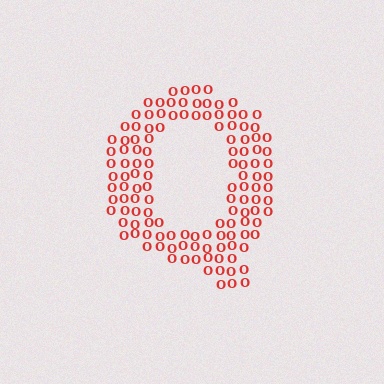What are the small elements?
The small elements are letter O's.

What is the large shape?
The large shape is the letter Q.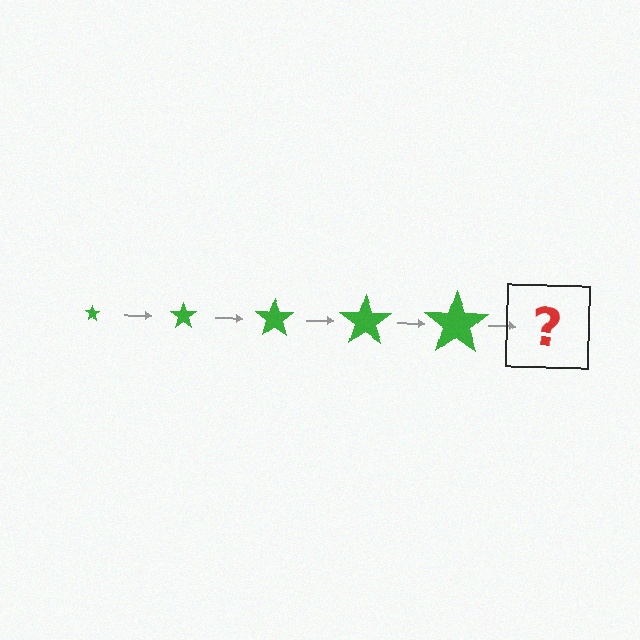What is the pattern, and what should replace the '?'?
The pattern is that the star gets progressively larger each step. The '?' should be a green star, larger than the previous one.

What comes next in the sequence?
The next element should be a green star, larger than the previous one.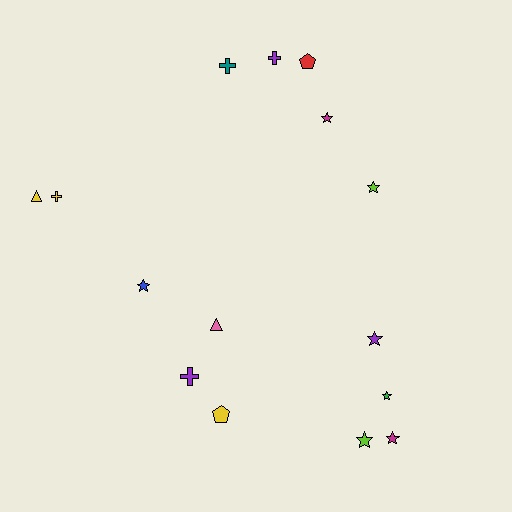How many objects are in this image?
There are 15 objects.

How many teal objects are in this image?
There is 1 teal object.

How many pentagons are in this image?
There are 2 pentagons.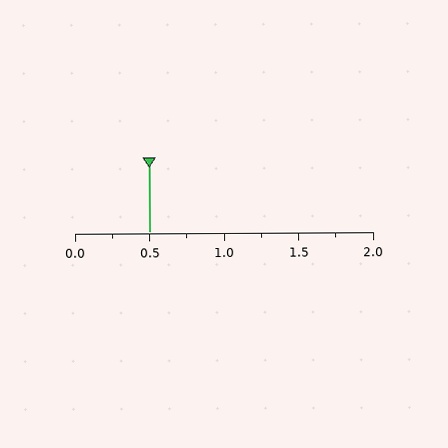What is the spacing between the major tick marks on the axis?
The major ticks are spaced 0.5 apart.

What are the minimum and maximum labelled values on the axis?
The axis runs from 0.0 to 2.0.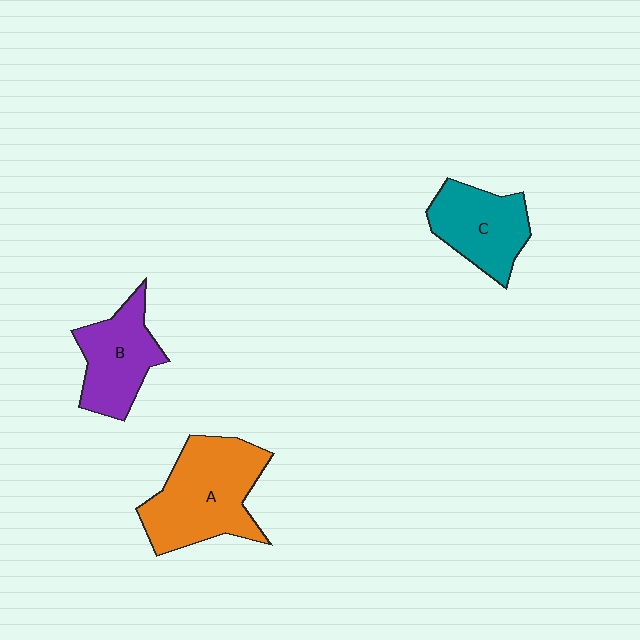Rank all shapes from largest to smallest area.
From largest to smallest: A (orange), B (purple), C (teal).